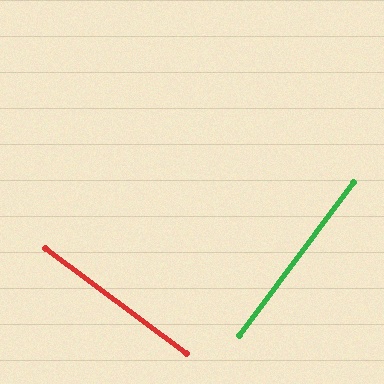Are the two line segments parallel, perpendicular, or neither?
Perpendicular — they meet at approximately 90°.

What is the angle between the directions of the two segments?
Approximately 90 degrees.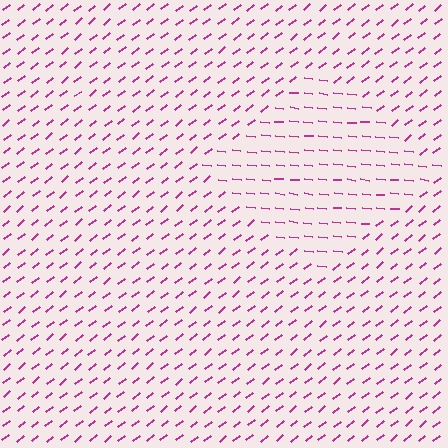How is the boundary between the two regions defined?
The boundary is defined purely by a change in line orientation (approximately 45 degrees difference). All lines are the same color and thickness.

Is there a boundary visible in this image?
Yes, there is a texture boundary formed by a change in line orientation.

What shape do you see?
I see a diamond.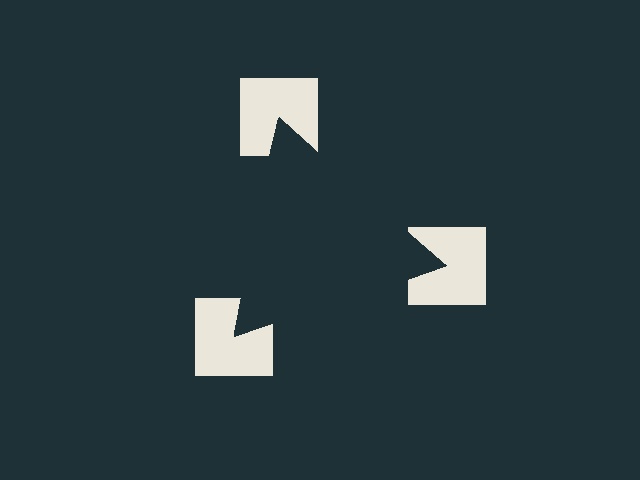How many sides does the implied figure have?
3 sides.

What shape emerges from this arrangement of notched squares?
An illusory triangle — its edges are inferred from the aligned wedge cuts in the notched squares, not physically drawn.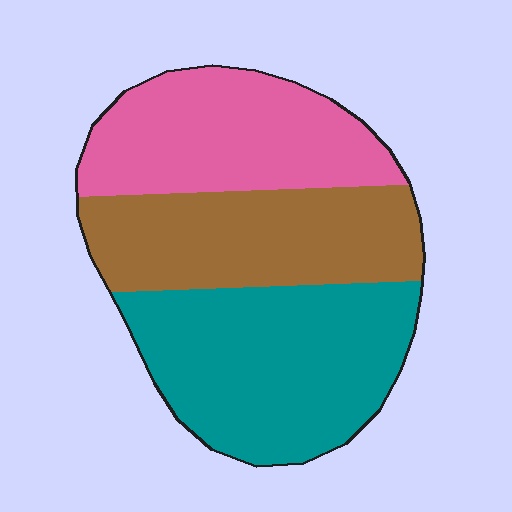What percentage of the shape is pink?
Pink takes up between a sixth and a third of the shape.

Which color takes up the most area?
Teal, at roughly 40%.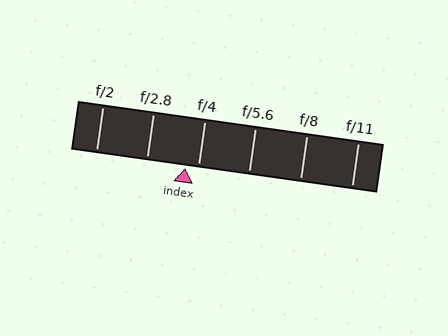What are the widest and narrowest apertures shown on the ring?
The widest aperture shown is f/2 and the narrowest is f/11.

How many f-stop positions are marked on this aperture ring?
There are 6 f-stop positions marked.